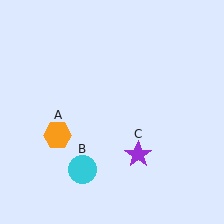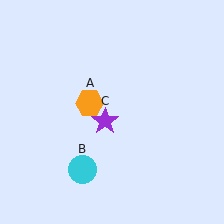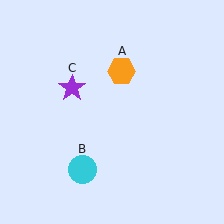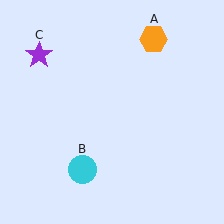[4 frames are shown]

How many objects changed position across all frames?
2 objects changed position: orange hexagon (object A), purple star (object C).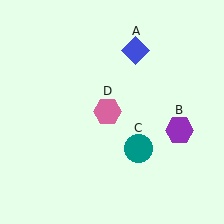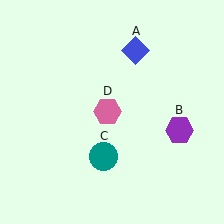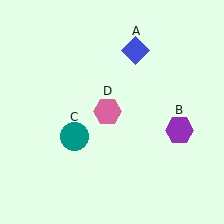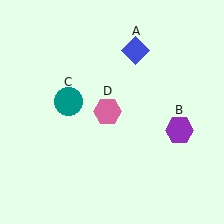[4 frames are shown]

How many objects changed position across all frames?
1 object changed position: teal circle (object C).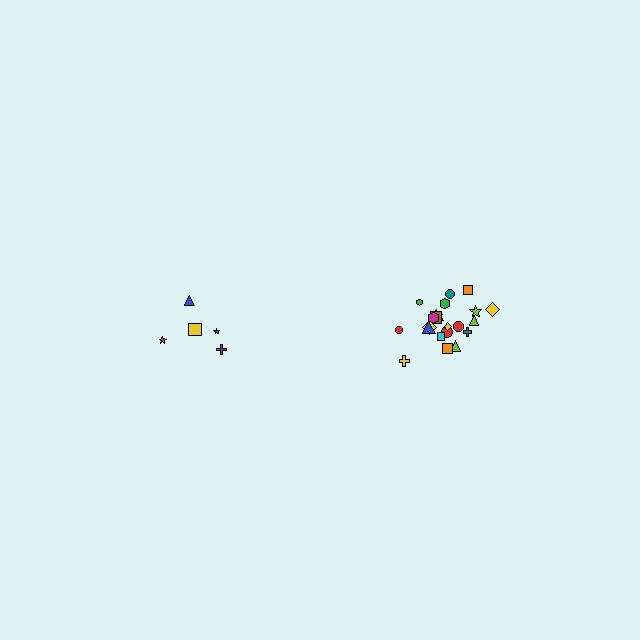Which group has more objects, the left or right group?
The right group.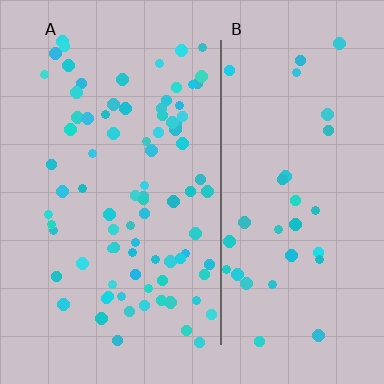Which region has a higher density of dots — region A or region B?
A (the left).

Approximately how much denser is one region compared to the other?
Approximately 2.5× — region A over region B.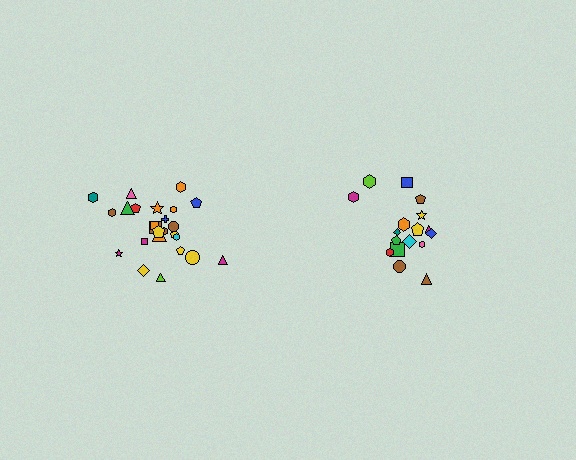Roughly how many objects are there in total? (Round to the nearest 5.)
Roughly 45 objects in total.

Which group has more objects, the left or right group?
The left group.